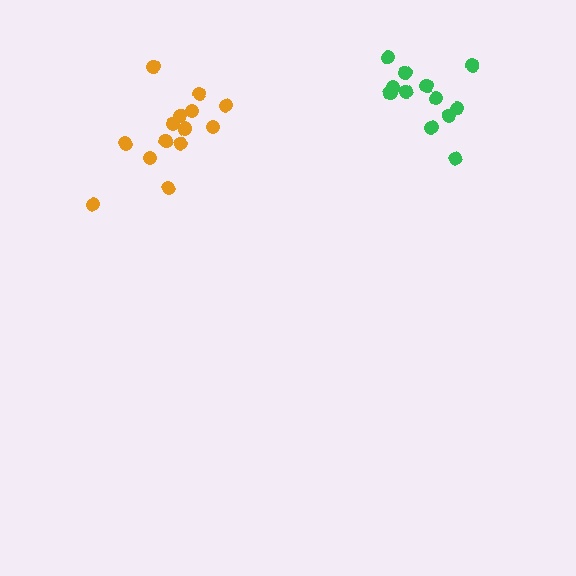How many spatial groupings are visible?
There are 2 spatial groupings.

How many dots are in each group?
Group 1: 12 dots, Group 2: 14 dots (26 total).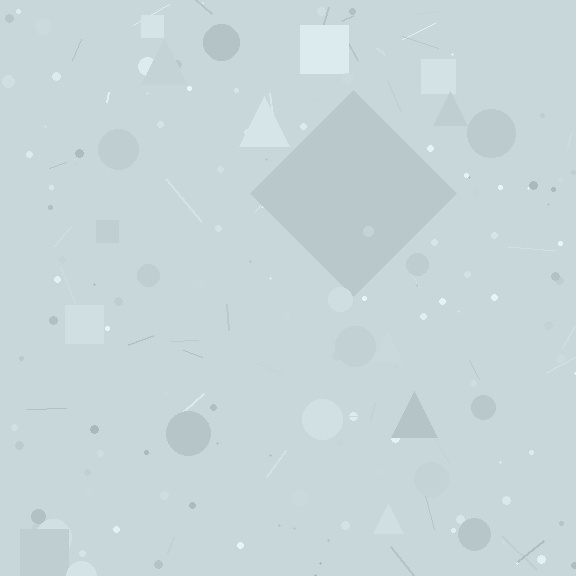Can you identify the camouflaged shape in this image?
The camouflaged shape is a diamond.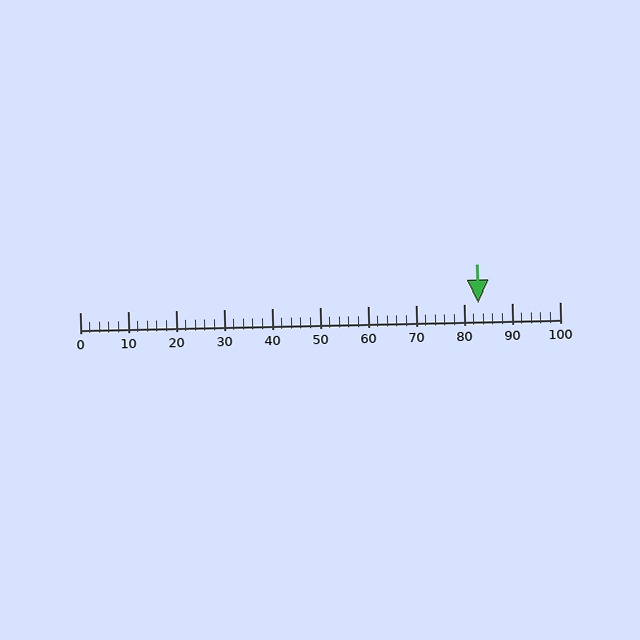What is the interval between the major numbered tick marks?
The major tick marks are spaced 10 units apart.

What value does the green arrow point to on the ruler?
The green arrow points to approximately 83.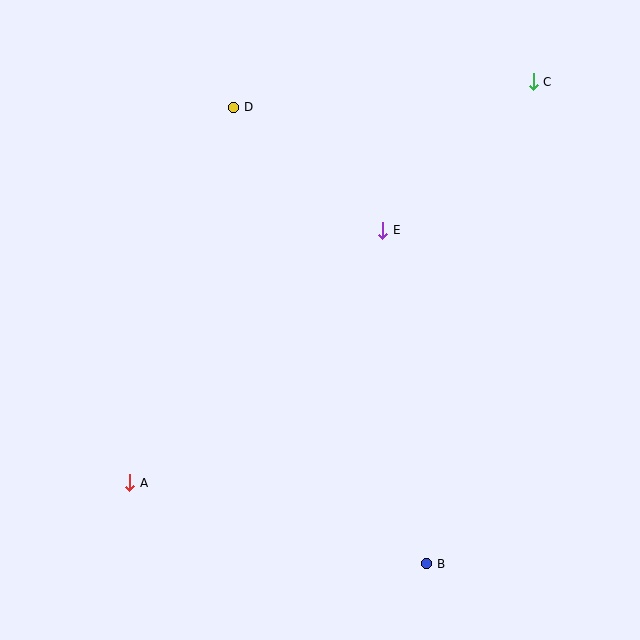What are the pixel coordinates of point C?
Point C is at (533, 82).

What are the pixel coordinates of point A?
Point A is at (130, 483).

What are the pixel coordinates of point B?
Point B is at (427, 564).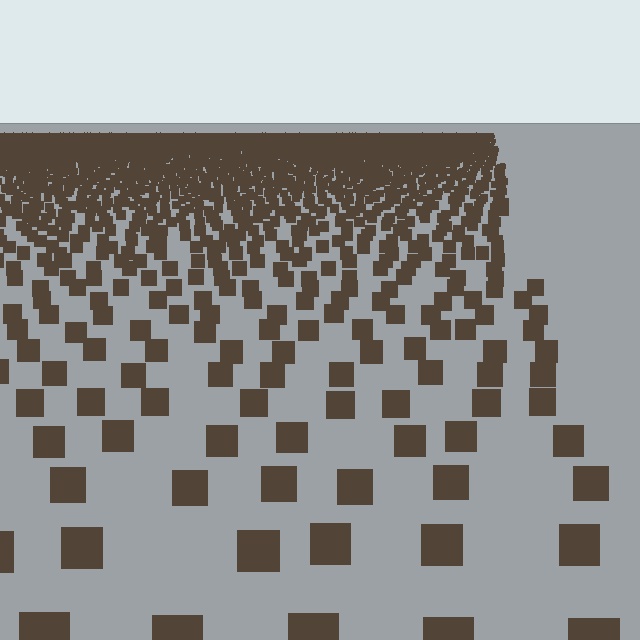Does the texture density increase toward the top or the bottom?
Density increases toward the top.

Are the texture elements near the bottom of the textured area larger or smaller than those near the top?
Larger. Near the bottom, elements are closer to the viewer and appear at a bigger on-screen size.